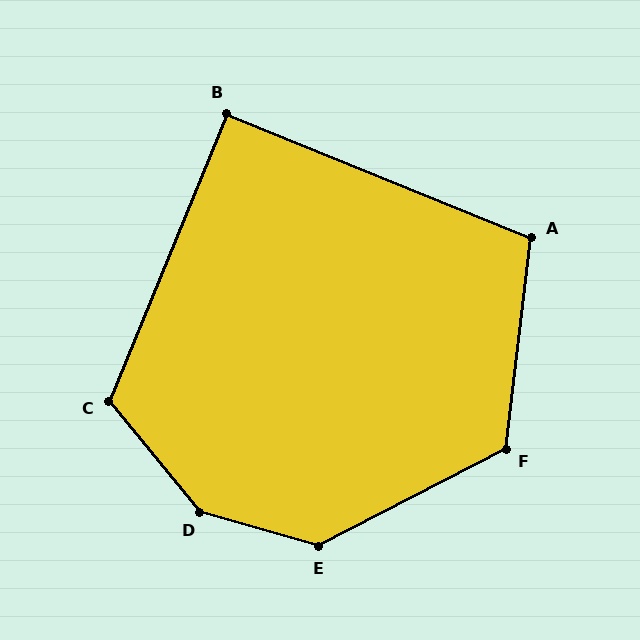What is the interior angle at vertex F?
Approximately 124 degrees (obtuse).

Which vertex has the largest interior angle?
D, at approximately 146 degrees.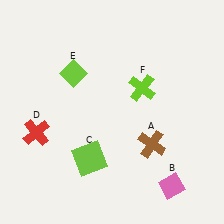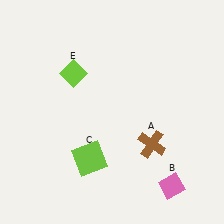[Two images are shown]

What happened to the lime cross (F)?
The lime cross (F) was removed in Image 2. It was in the top-right area of Image 1.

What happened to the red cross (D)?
The red cross (D) was removed in Image 2. It was in the bottom-left area of Image 1.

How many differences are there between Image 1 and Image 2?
There are 2 differences between the two images.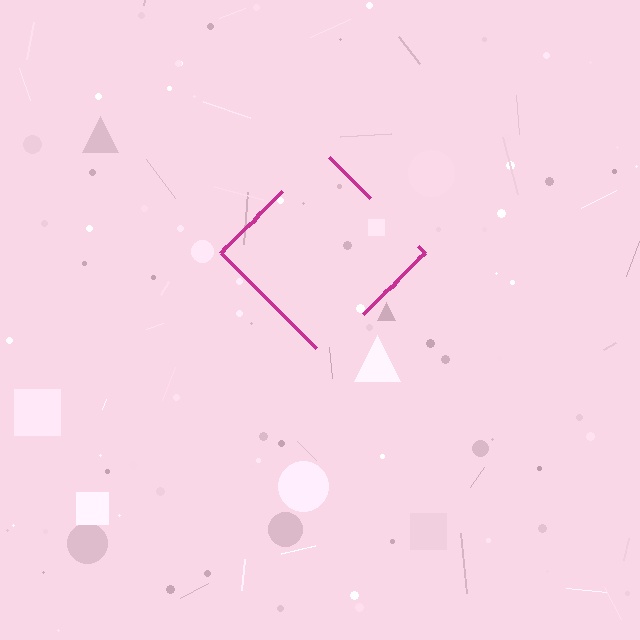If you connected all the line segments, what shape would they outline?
They would outline a diamond.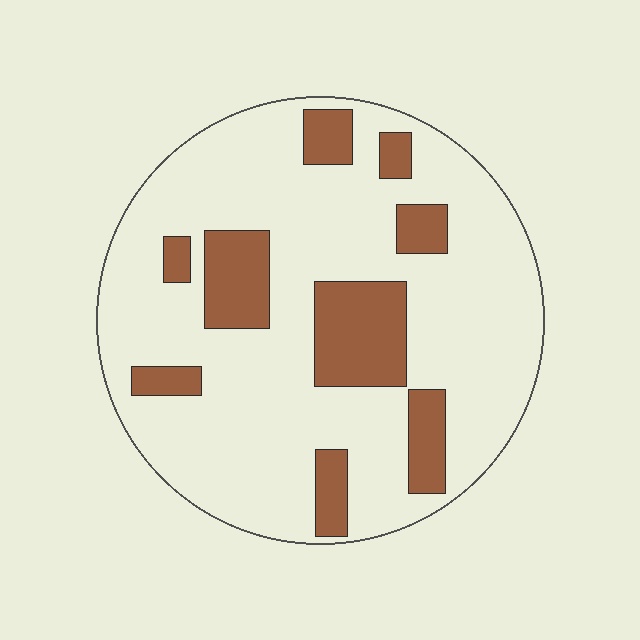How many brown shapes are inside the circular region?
9.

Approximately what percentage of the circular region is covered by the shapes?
Approximately 20%.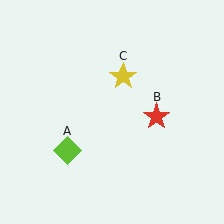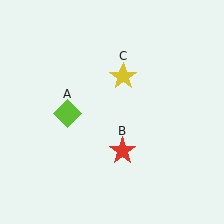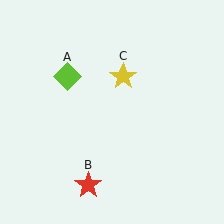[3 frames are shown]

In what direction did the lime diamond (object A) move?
The lime diamond (object A) moved up.